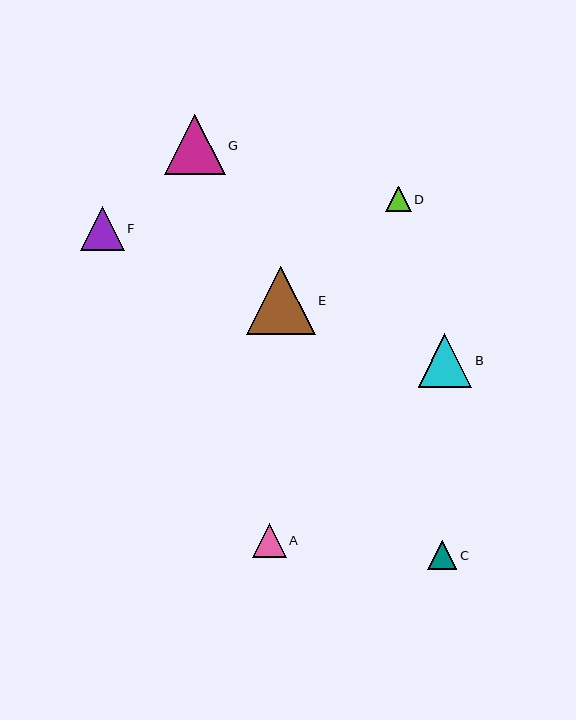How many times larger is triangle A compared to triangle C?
Triangle A is approximately 1.2 times the size of triangle C.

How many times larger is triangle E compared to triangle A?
Triangle E is approximately 2.0 times the size of triangle A.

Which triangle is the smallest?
Triangle D is the smallest with a size of approximately 26 pixels.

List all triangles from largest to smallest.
From largest to smallest: E, G, B, F, A, C, D.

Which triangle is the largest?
Triangle E is the largest with a size of approximately 69 pixels.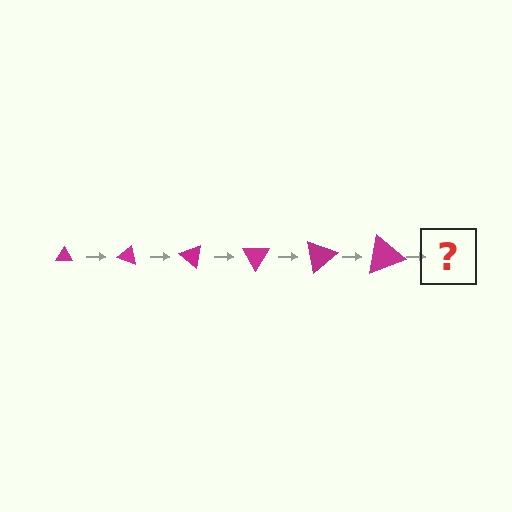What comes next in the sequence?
The next element should be a triangle, larger than the previous one and rotated 120 degrees from the start.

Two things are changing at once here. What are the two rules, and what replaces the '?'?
The two rules are that the triangle grows larger each step and it rotates 20 degrees each step. The '?' should be a triangle, larger than the previous one and rotated 120 degrees from the start.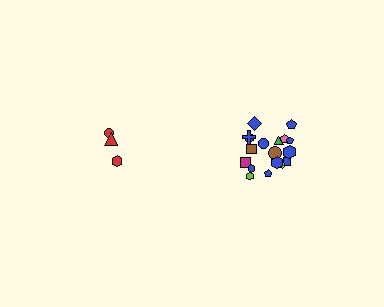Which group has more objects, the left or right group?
The right group.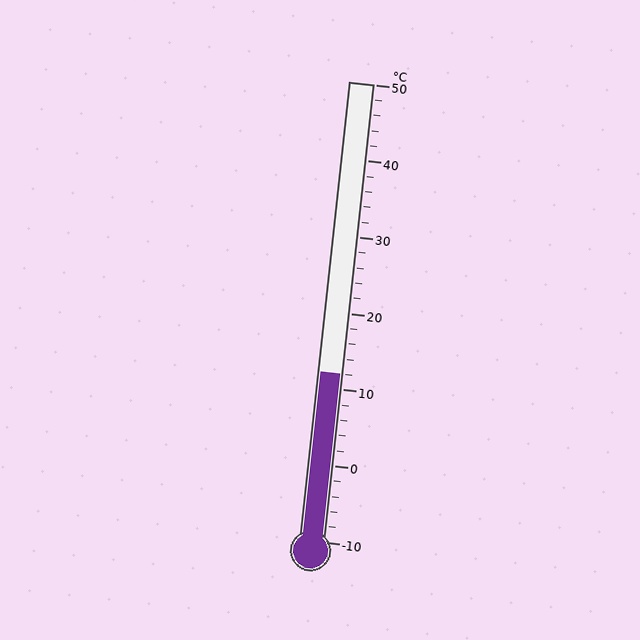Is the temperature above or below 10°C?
The temperature is above 10°C.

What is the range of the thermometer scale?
The thermometer scale ranges from -10°C to 50°C.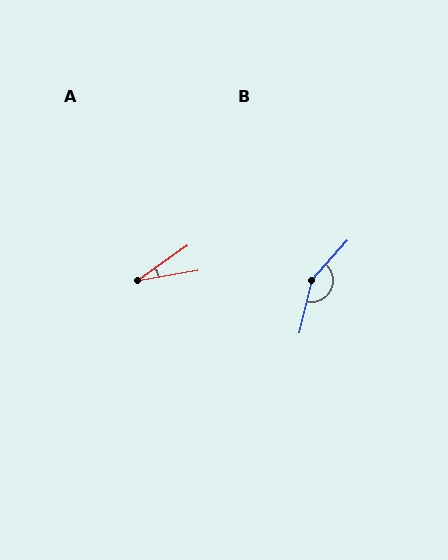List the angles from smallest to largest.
A (25°), B (151°).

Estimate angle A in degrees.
Approximately 25 degrees.